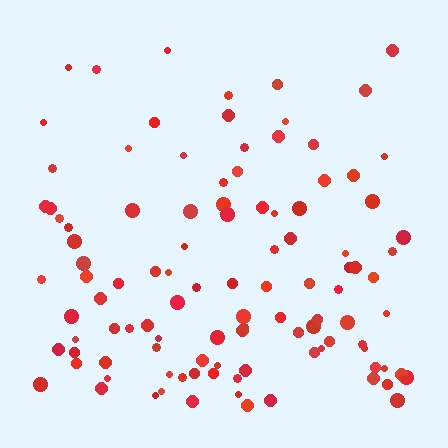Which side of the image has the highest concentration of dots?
The bottom.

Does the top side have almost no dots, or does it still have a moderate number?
Still a moderate number, just noticeably fewer than the bottom.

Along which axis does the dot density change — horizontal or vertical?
Vertical.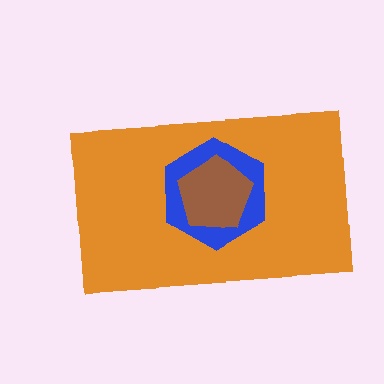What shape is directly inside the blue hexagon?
The brown pentagon.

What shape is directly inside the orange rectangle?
The blue hexagon.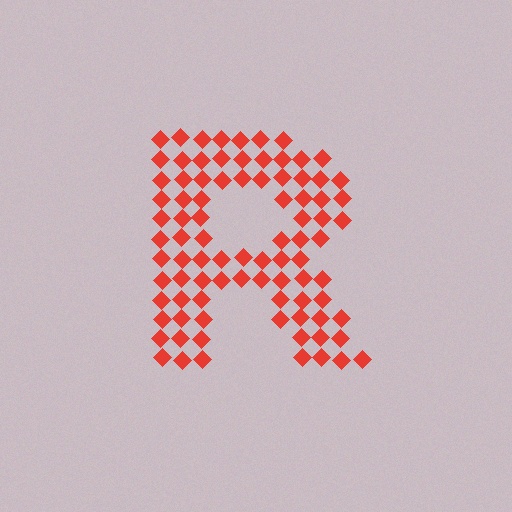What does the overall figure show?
The overall figure shows the letter R.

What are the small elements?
The small elements are diamonds.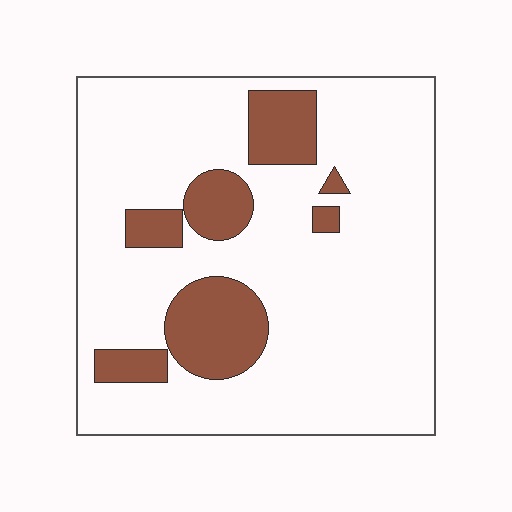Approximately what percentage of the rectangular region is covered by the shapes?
Approximately 20%.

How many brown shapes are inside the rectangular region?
7.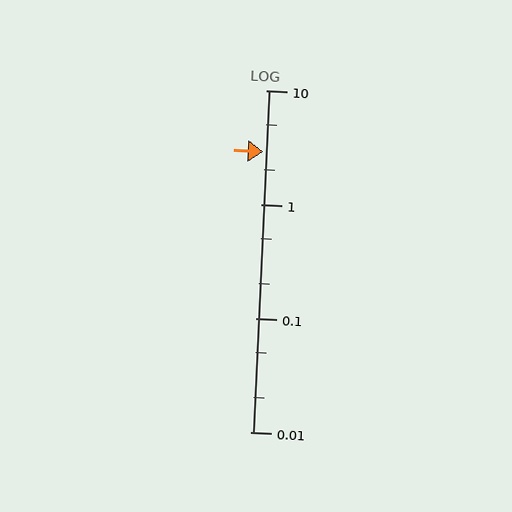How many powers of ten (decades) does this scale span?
The scale spans 3 decades, from 0.01 to 10.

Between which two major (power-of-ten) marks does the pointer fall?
The pointer is between 1 and 10.